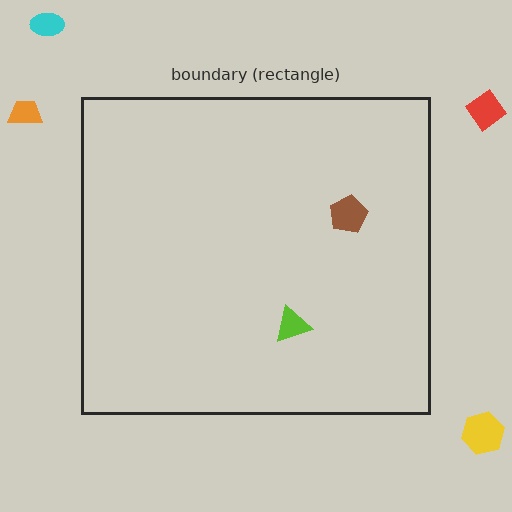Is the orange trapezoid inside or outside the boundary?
Outside.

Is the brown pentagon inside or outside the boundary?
Inside.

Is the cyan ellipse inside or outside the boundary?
Outside.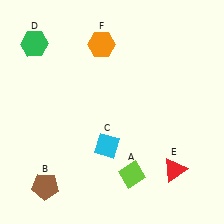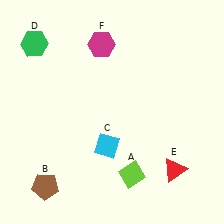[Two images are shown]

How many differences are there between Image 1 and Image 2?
There is 1 difference between the two images.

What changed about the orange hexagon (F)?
In Image 1, F is orange. In Image 2, it changed to magenta.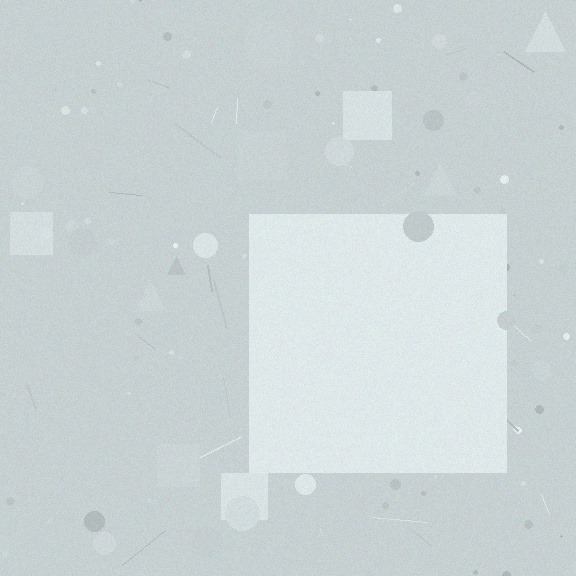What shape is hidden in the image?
A square is hidden in the image.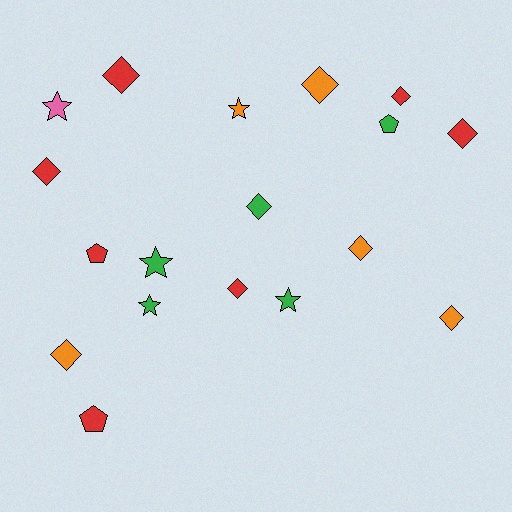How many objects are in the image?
There are 18 objects.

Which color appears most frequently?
Red, with 7 objects.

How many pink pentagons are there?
There are no pink pentagons.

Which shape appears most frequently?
Diamond, with 10 objects.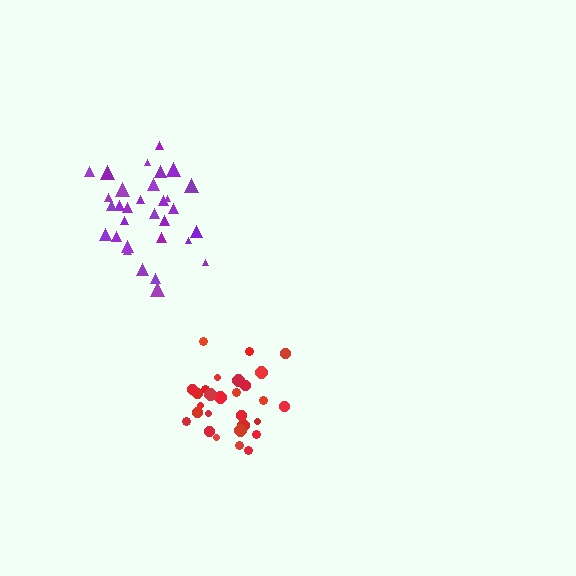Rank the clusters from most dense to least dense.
red, purple.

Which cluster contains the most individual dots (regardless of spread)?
Purple (31).